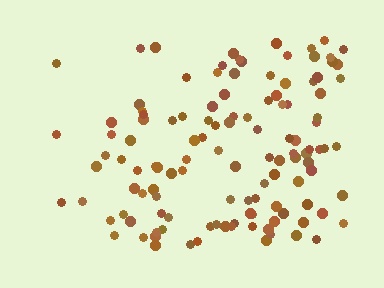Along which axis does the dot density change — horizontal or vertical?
Horizontal.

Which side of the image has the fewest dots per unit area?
The left.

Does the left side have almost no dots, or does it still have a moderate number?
Still a moderate number, just noticeably fewer than the right.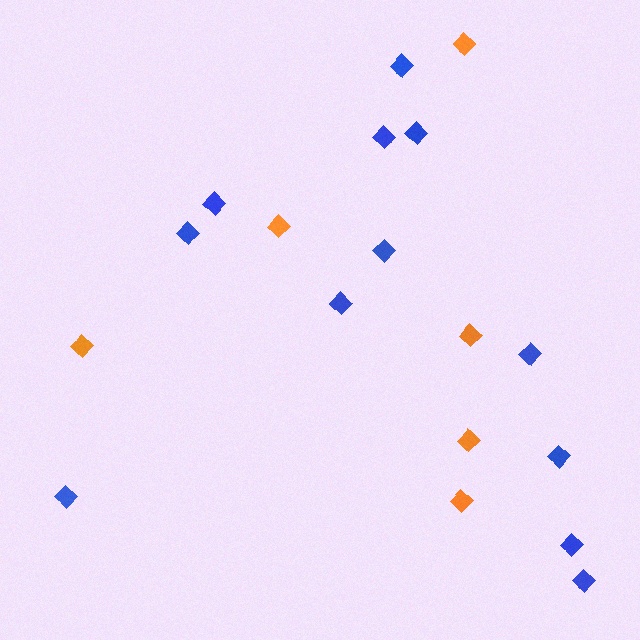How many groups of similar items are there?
There are 2 groups: one group of orange diamonds (6) and one group of blue diamonds (12).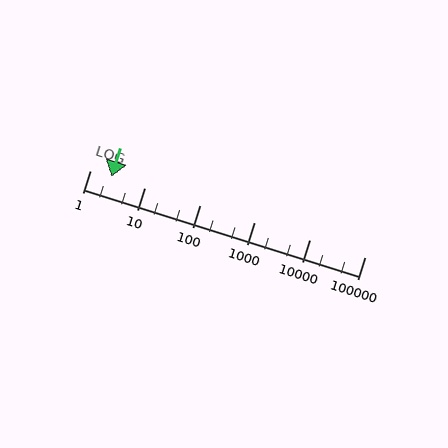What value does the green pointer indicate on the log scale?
The pointer indicates approximately 2.5.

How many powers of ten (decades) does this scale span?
The scale spans 5 decades, from 1 to 100000.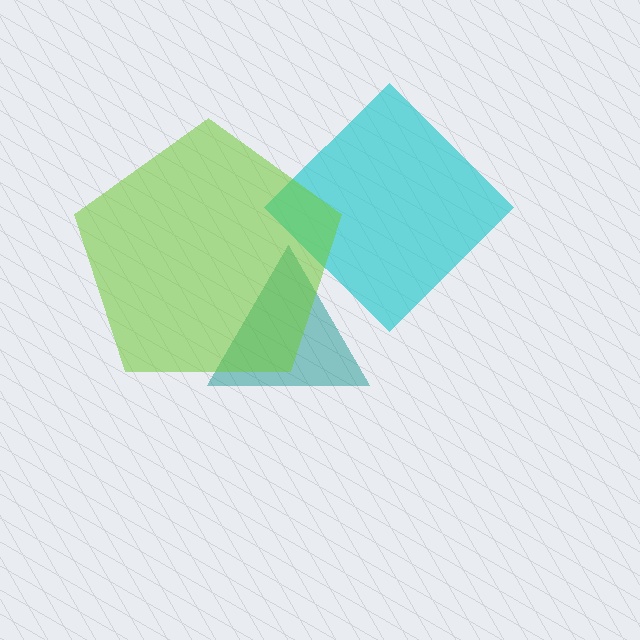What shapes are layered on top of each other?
The layered shapes are: a cyan diamond, a teal triangle, a lime pentagon.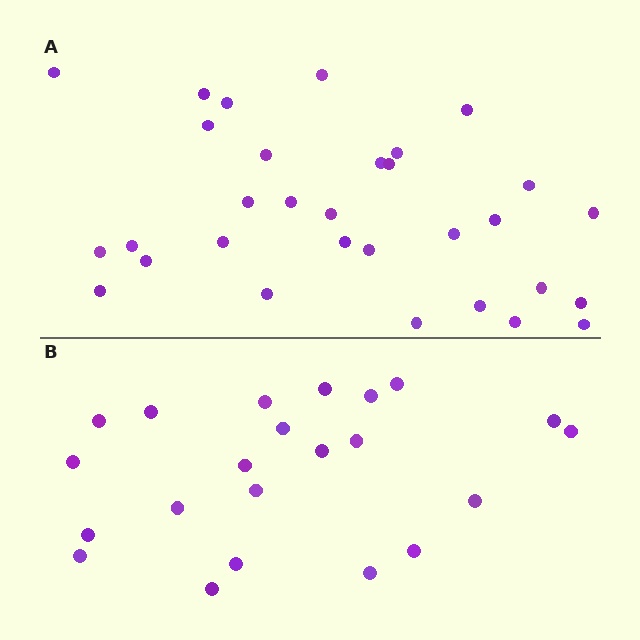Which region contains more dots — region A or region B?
Region A (the top region) has more dots.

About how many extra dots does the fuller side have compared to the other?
Region A has roughly 8 or so more dots than region B.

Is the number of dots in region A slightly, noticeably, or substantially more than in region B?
Region A has noticeably more, but not dramatically so. The ratio is roughly 1.4 to 1.